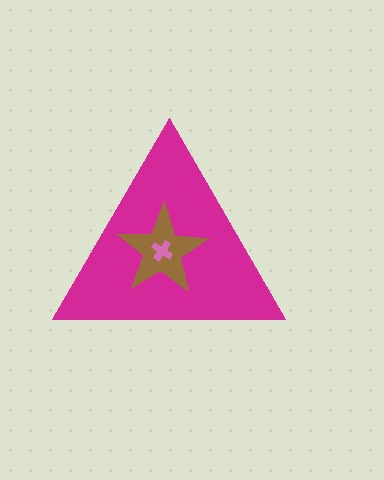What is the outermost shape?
The magenta triangle.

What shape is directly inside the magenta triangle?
The brown star.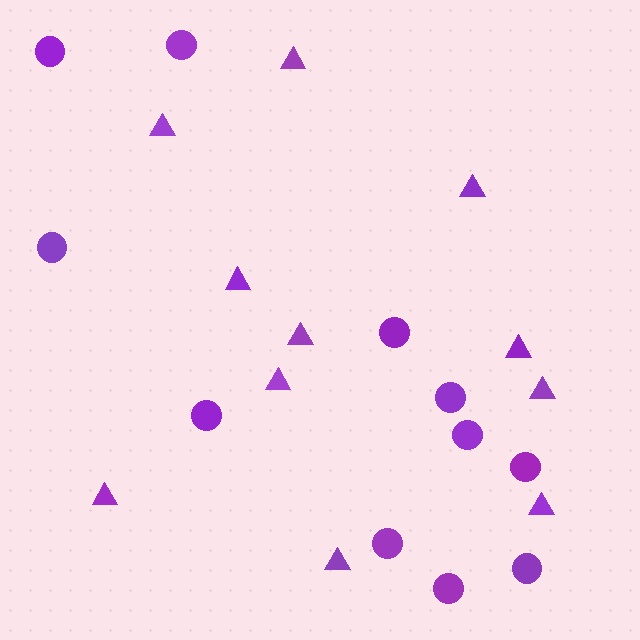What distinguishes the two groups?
There are 2 groups: one group of triangles (11) and one group of circles (11).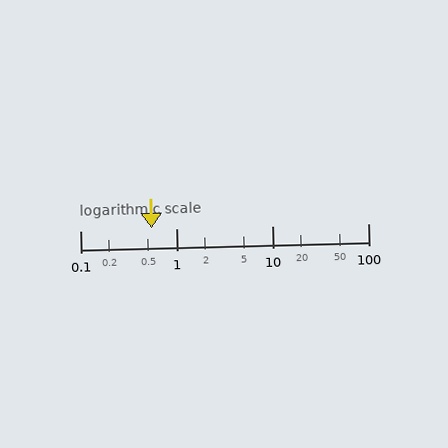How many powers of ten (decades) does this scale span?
The scale spans 3 decades, from 0.1 to 100.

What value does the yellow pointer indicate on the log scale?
The pointer indicates approximately 0.55.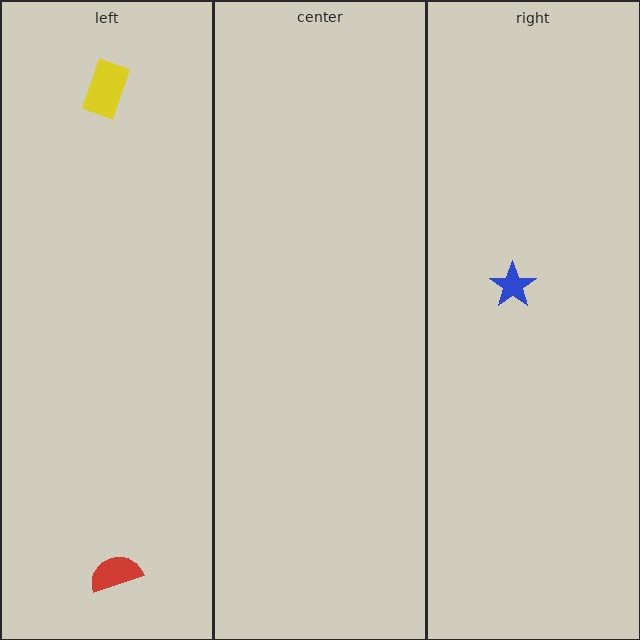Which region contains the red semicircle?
The left region.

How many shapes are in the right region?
1.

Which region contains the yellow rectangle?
The left region.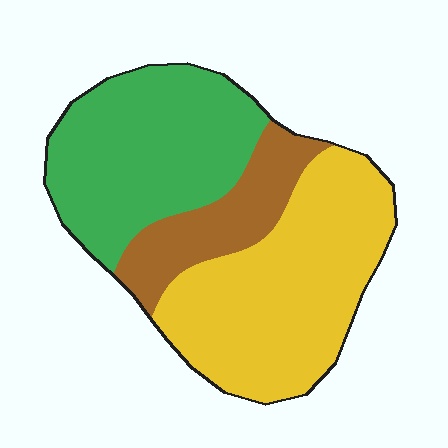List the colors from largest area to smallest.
From largest to smallest: yellow, green, brown.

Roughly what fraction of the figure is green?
Green covers around 40% of the figure.